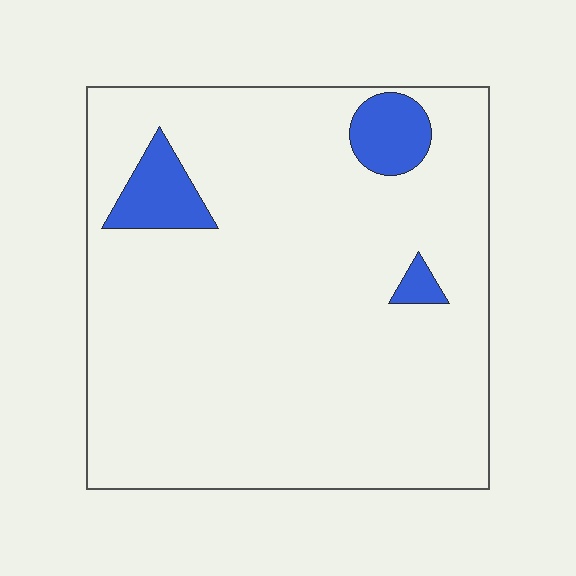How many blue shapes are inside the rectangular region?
3.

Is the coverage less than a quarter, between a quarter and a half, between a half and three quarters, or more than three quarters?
Less than a quarter.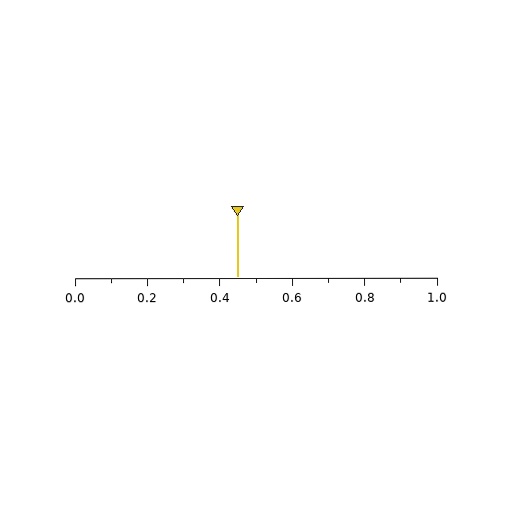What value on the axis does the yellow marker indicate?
The marker indicates approximately 0.45.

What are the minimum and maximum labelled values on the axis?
The axis runs from 0.0 to 1.0.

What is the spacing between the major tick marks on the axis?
The major ticks are spaced 0.2 apart.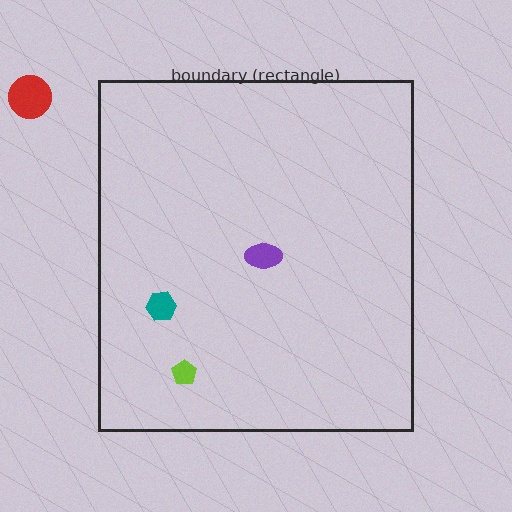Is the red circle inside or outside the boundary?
Outside.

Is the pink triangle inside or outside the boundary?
Inside.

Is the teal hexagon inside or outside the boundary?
Inside.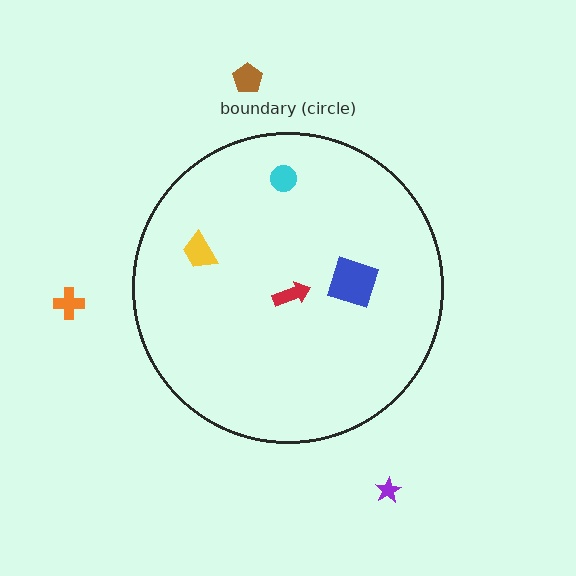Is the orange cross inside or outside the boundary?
Outside.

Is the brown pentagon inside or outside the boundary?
Outside.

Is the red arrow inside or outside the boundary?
Inside.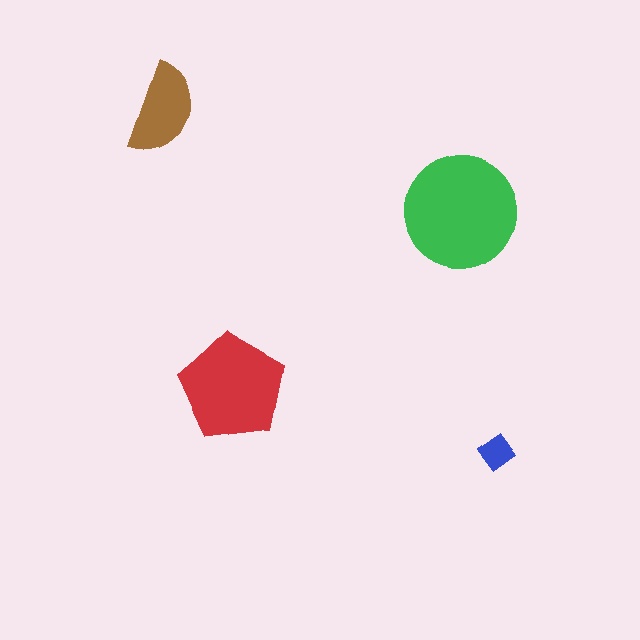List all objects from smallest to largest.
The blue diamond, the brown semicircle, the red pentagon, the green circle.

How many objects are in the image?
There are 4 objects in the image.